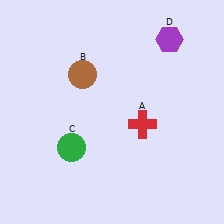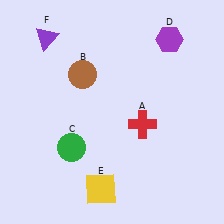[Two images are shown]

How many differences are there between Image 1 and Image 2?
There are 2 differences between the two images.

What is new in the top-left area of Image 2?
A purple triangle (F) was added in the top-left area of Image 2.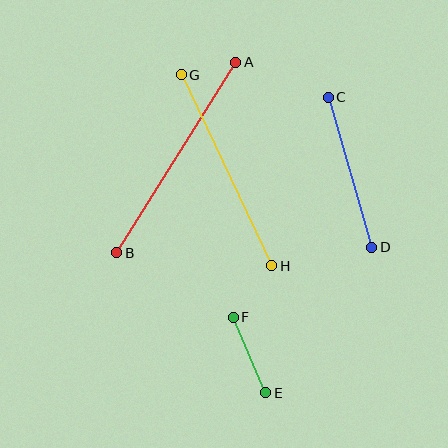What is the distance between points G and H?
The distance is approximately 212 pixels.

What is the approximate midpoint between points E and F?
The midpoint is at approximately (249, 355) pixels.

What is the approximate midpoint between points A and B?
The midpoint is at approximately (176, 158) pixels.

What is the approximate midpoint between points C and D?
The midpoint is at approximately (350, 172) pixels.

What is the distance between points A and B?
The distance is approximately 224 pixels.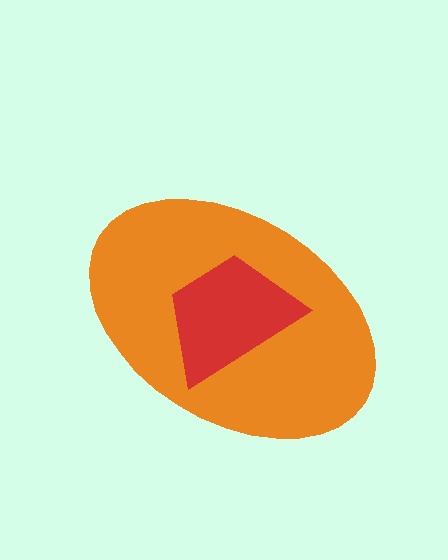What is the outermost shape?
The orange ellipse.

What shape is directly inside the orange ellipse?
The red trapezoid.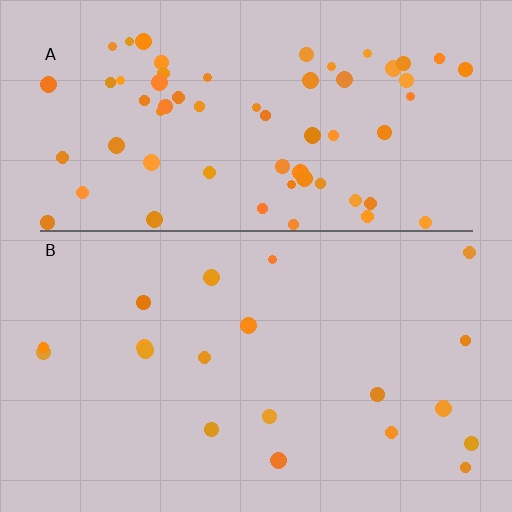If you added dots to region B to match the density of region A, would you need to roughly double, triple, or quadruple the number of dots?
Approximately triple.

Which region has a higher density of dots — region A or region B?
A (the top).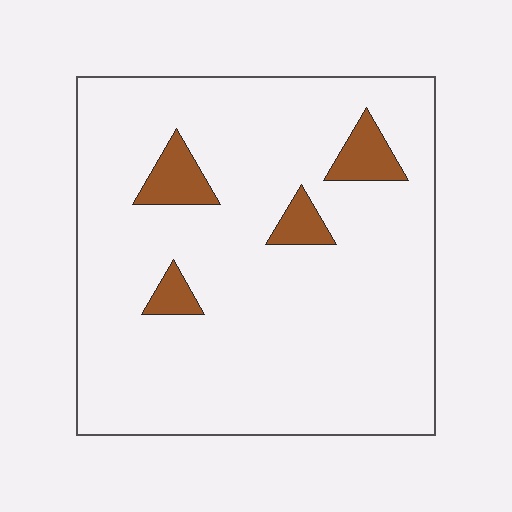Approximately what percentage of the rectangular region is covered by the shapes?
Approximately 10%.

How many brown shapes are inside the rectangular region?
4.